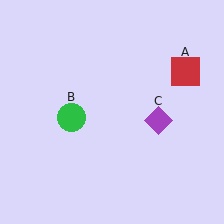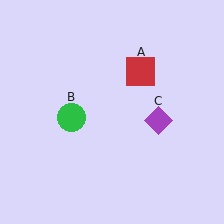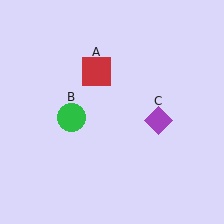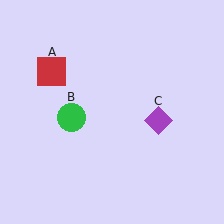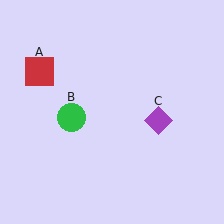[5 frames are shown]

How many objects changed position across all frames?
1 object changed position: red square (object A).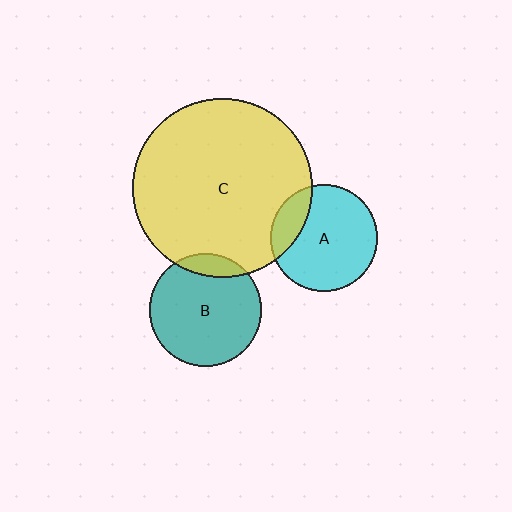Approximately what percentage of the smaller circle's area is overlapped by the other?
Approximately 10%.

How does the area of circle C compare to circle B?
Approximately 2.5 times.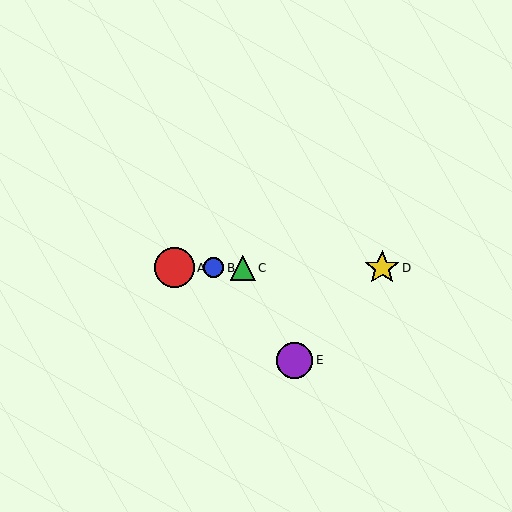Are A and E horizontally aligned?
No, A is at y≈268 and E is at y≈360.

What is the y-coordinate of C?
Object C is at y≈268.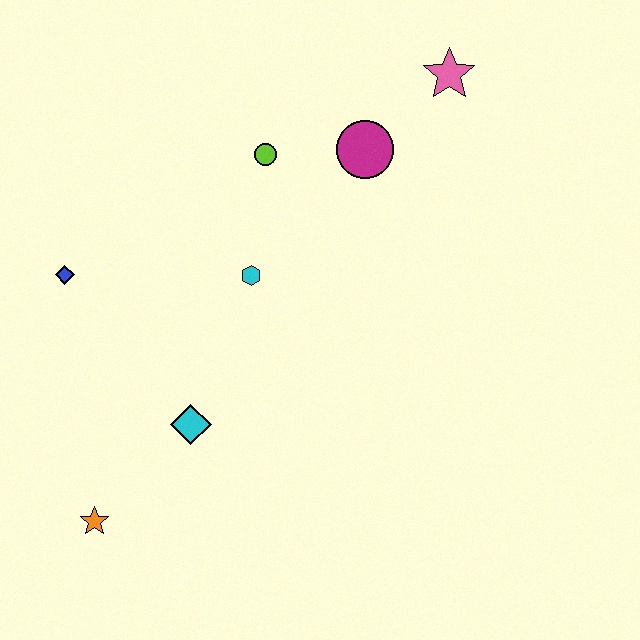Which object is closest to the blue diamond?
The cyan hexagon is closest to the blue diamond.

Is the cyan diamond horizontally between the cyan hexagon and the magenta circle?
No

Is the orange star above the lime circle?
No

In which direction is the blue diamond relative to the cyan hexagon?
The blue diamond is to the left of the cyan hexagon.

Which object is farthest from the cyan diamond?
The pink star is farthest from the cyan diamond.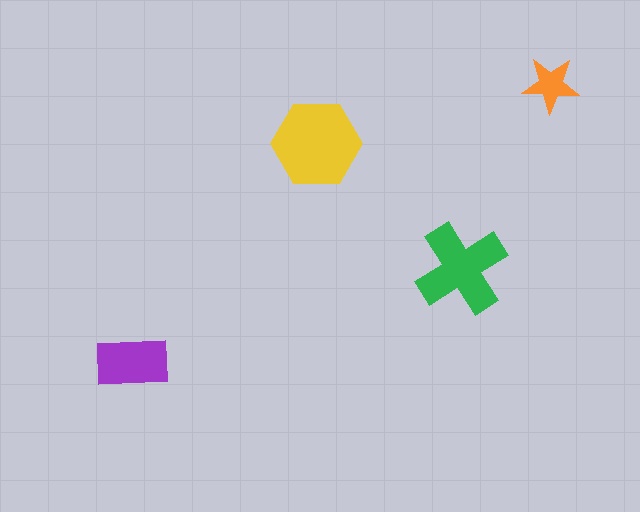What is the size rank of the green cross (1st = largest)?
2nd.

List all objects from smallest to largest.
The orange star, the purple rectangle, the green cross, the yellow hexagon.